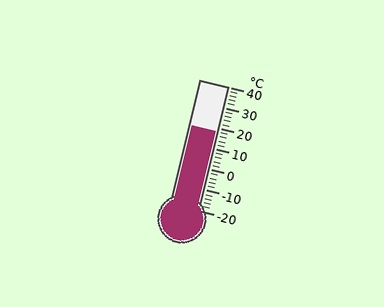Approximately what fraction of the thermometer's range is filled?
The thermometer is filled to approximately 65% of its range.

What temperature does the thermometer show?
The thermometer shows approximately 18°C.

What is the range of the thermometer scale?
The thermometer scale ranges from -20°C to 40°C.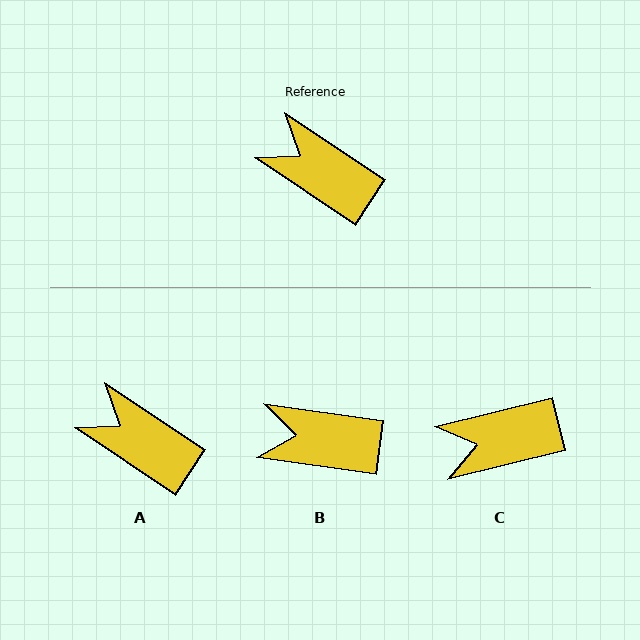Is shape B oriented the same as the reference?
No, it is off by about 26 degrees.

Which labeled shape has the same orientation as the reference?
A.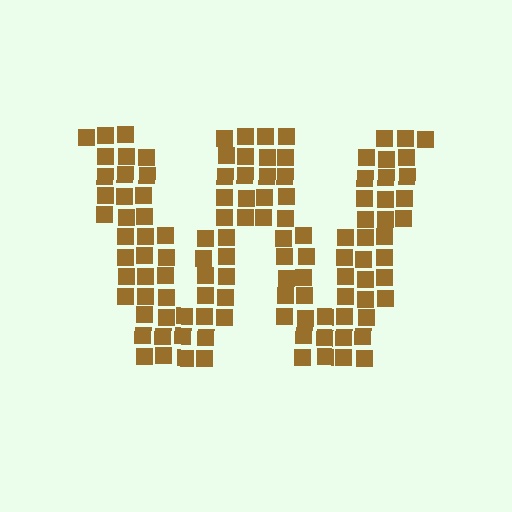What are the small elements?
The small elements are squares.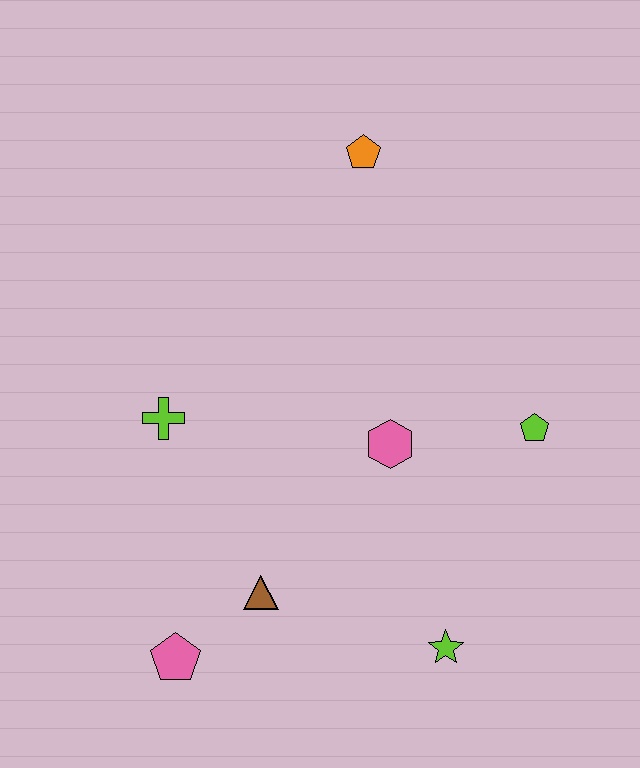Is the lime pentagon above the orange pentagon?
No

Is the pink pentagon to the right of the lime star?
No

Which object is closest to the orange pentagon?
The pink hexagon is closest to the orange pentagon.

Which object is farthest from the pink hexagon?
The pink pentagon is farthest from the pink hexagon.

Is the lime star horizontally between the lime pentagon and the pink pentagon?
Yes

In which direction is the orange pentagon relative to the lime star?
The orange pentagon is above the lime star.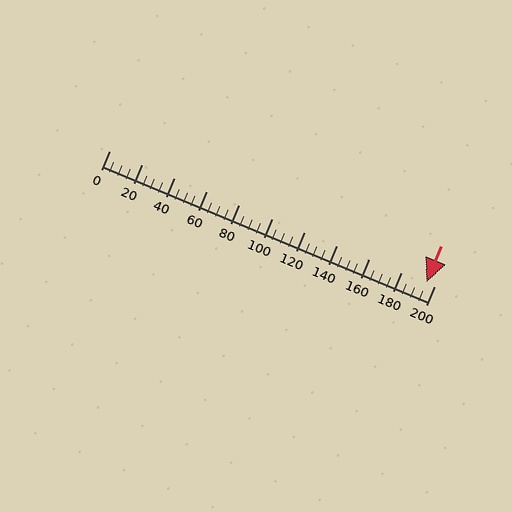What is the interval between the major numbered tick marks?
The major tick marks are spaced 20 units apart.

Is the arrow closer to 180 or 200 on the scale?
The arrow is closer to 200.